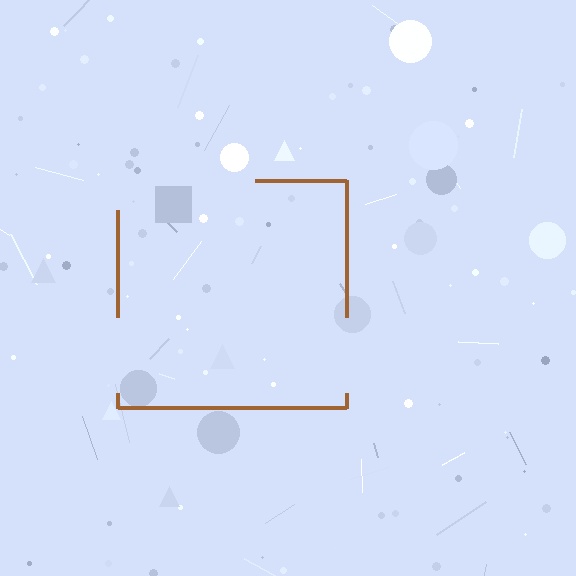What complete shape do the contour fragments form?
The contour fragments form a square.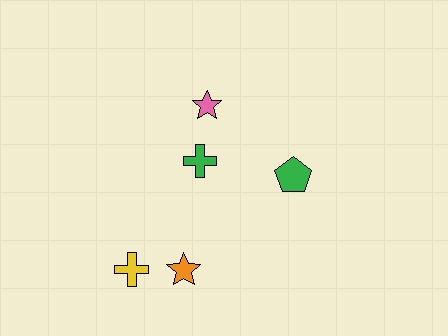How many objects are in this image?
There are 5 objects.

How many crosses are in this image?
There are 2 crosses.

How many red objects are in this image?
There are no red objects.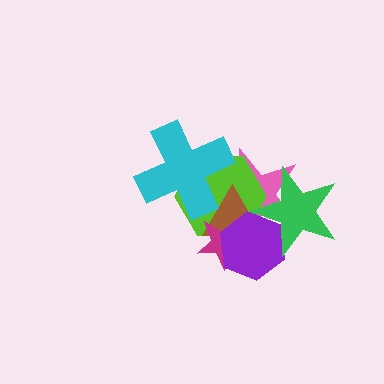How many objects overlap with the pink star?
6 objects overlap with the pink star.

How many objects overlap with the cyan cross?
3 objects overlap with the cyan cross.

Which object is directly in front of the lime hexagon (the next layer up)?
The brown triangle is directly in front of the lime hexagon.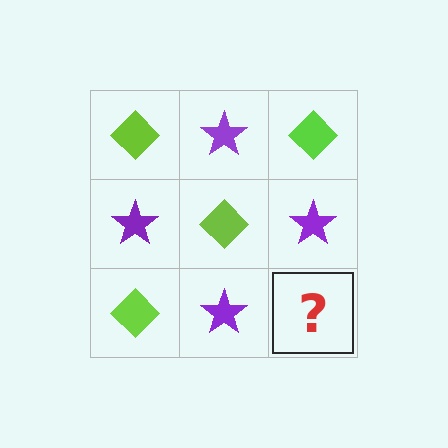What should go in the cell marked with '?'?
The missing cell should contain a lime diamond.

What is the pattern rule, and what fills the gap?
The rule is that it alternates lime diamond and purple star in a checkerboard pattern. The gap should be filled with a lime diamond.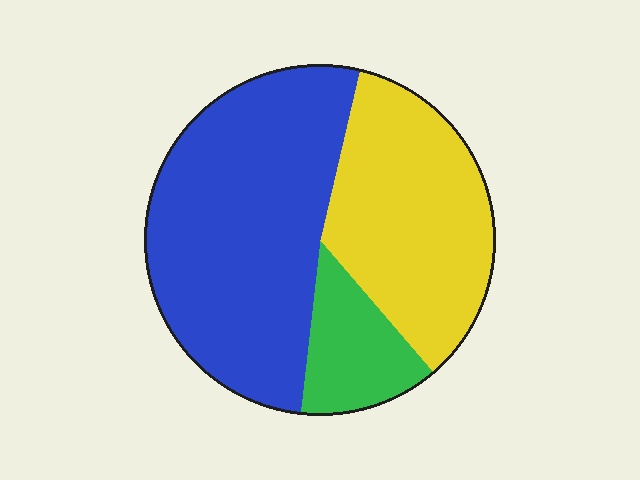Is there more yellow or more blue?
Blue.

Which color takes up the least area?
Green, at roughly 15%.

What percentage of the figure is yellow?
Yellow takes up about one third (1/3) of the figure.